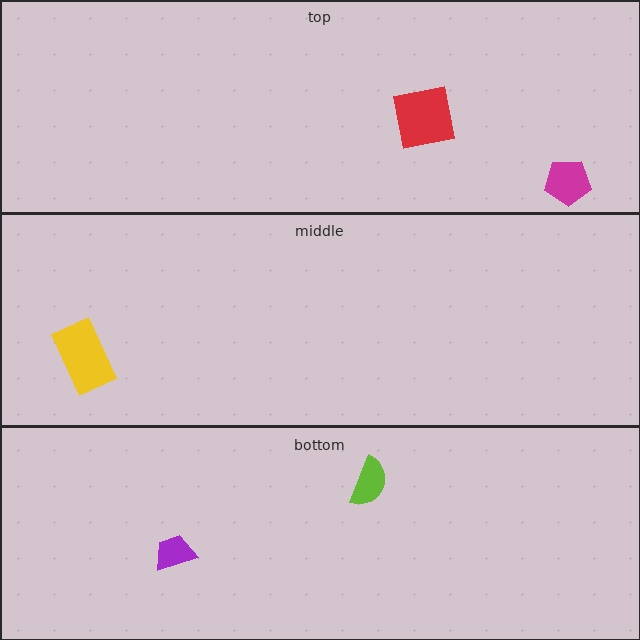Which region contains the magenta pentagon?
The top region.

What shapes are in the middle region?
The yellow rectangle.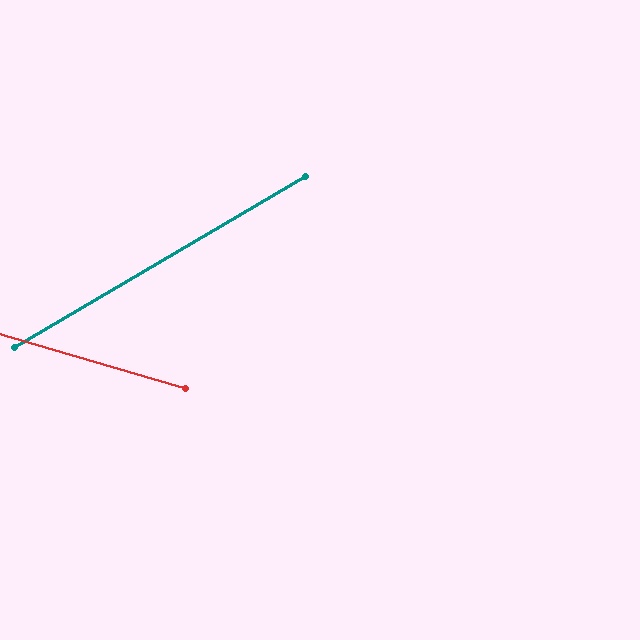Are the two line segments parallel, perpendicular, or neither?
Neither parallel nor perpendicular — they differ by about 46°.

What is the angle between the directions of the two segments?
Approximately 46 degrees.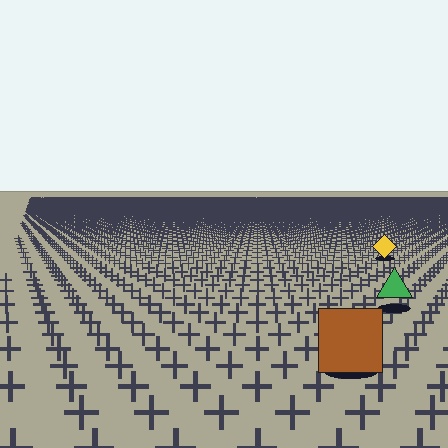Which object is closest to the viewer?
The brown square is closest. The texture marks near it are larger and more spread out.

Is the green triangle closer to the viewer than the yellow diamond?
Yes. The green triangle is closer — you can tell from the texture gradient: the ground texture is coarser near it.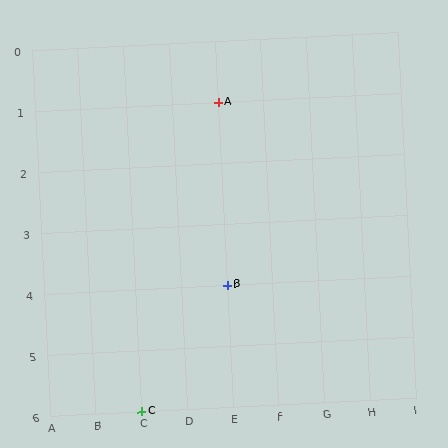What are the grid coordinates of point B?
Point B is at grid coordinates (E, 4).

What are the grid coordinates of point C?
Point C is at grid coordinates (C, 6).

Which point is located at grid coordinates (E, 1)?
Point A is at (E, 1).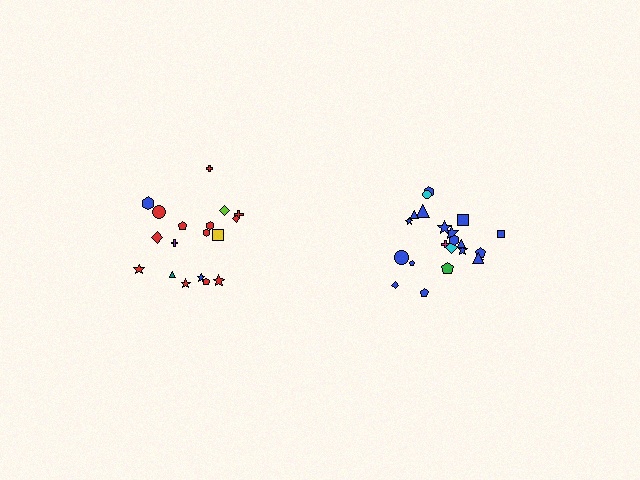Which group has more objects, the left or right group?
The right group.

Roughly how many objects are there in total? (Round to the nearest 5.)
Roughly 40 objects in total.